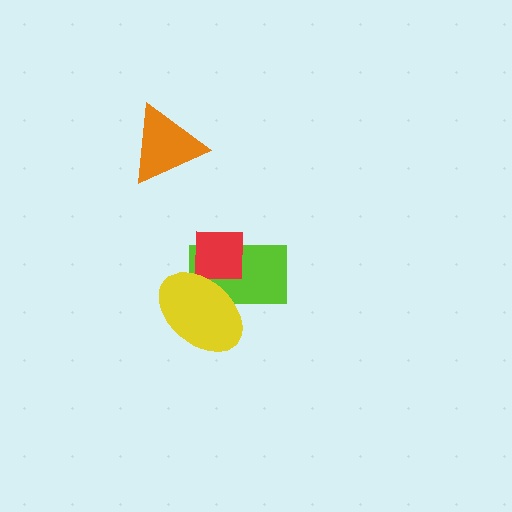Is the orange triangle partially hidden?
No, no other shape covers it.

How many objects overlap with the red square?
2 objects overlap with the red square.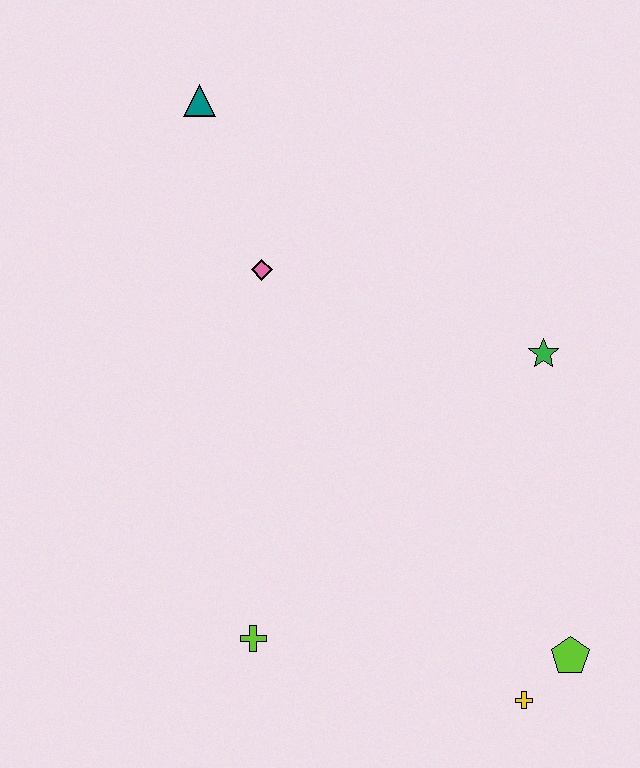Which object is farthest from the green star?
The teal triangle is farthest from the green star.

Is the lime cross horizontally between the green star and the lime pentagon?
No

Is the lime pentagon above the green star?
No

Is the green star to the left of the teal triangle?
No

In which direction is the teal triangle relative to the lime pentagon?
The teal triangle is above the lime pentagon.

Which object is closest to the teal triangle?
The pink diamond is closest to the teal triangle.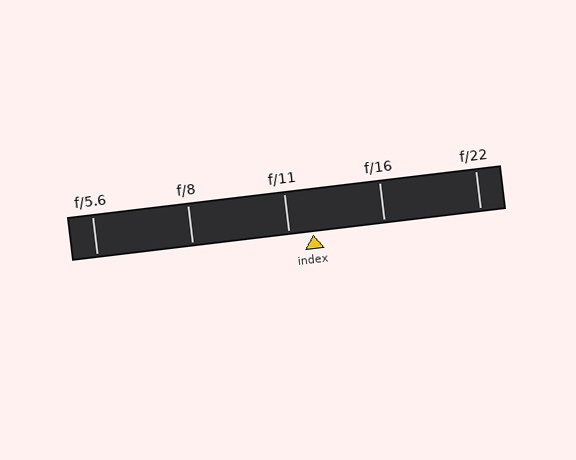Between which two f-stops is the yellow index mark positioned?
The index mark is between f/11 and f/16.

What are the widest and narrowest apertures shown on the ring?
The widest aperture shown is f/5.6 and the narrowest is f/22.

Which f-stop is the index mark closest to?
The index mark is closest to f/11.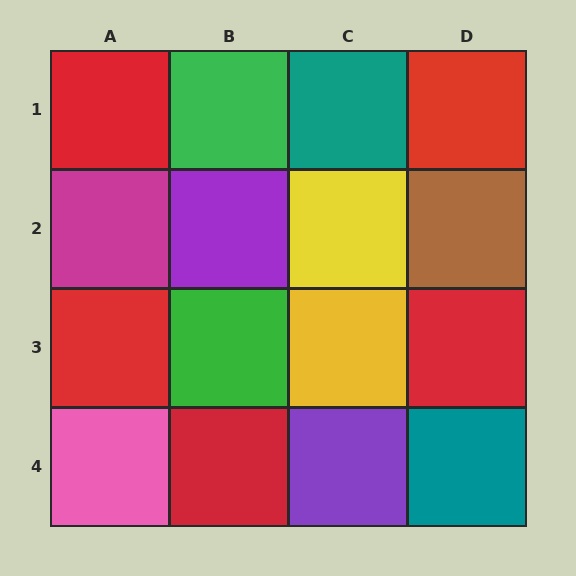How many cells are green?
2 cells are green.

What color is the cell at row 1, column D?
Red.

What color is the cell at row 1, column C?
Teal.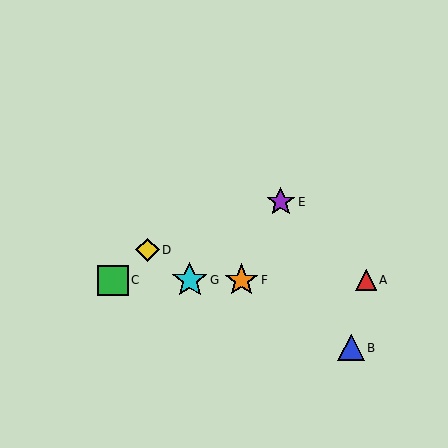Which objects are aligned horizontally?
Objects A, C, F, G are aligned horizontally.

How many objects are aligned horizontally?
4 objects (A, C, F, G) are aligned horizontally.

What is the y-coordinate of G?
Object G is at y≈280.